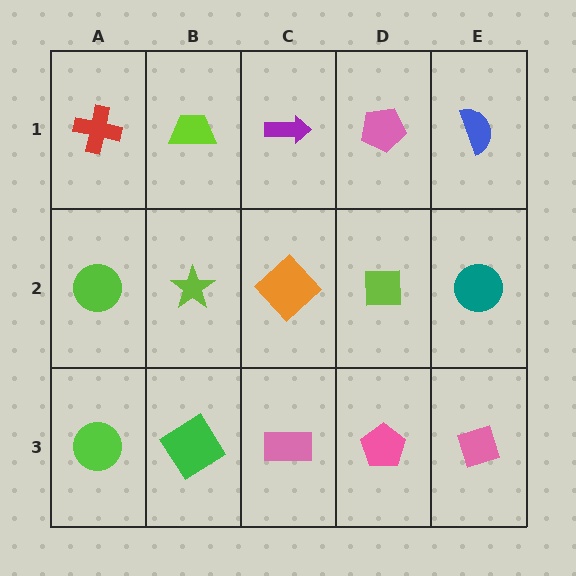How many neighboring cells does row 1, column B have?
3.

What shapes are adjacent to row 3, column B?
A lime star (row 2, column B), a lime circle (row 3, column A), a pink rectangle (row 3, column C).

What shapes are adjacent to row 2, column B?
A lime trapezoid (row 1, column B), a green diamond (row 3, column B), a lime circle (row 2, column A), an orange diamond (row 2, column C).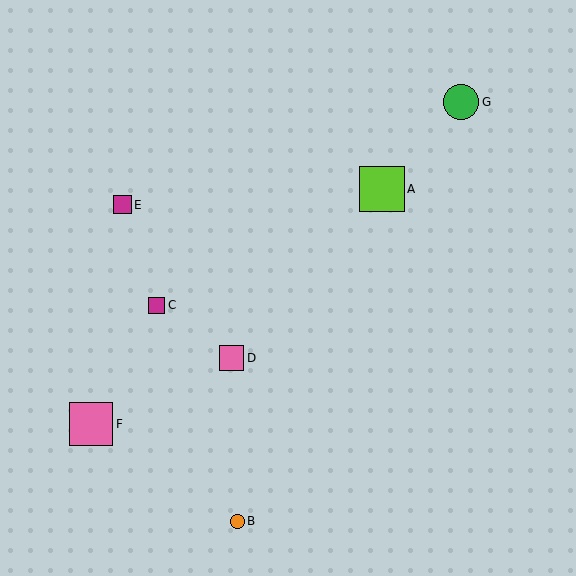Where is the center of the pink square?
The center of the pink square is at (231, 358).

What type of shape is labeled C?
Shape C is a magenta square.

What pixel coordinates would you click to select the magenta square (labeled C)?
Click at (156, 305) to select the magenta square C.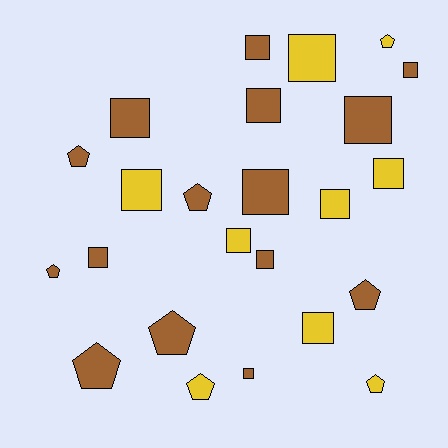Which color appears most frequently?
Brown, with 15 objects.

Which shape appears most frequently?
Square, with 15 objects.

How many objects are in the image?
There are 24 objects.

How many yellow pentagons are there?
There are 3 yellow pentagons.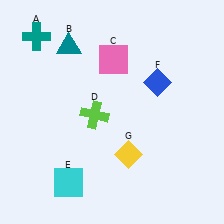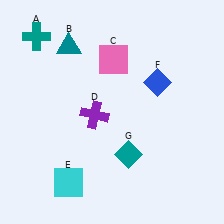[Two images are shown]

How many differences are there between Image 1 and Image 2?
There are 2 differences between the two images.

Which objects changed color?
D changed from lime to purple. G changed from yellow to teal.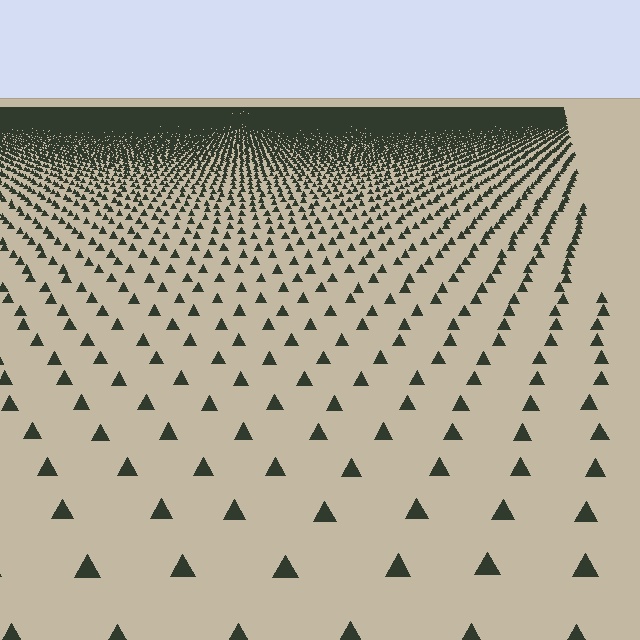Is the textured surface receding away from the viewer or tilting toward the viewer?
The surface is receding away from the viewer. Texture elements get smaller and denser toward the top.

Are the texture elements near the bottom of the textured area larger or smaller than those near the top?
Larger. Near the bottom, elements are closer to the viewer and appear at a bigger on-screen size.